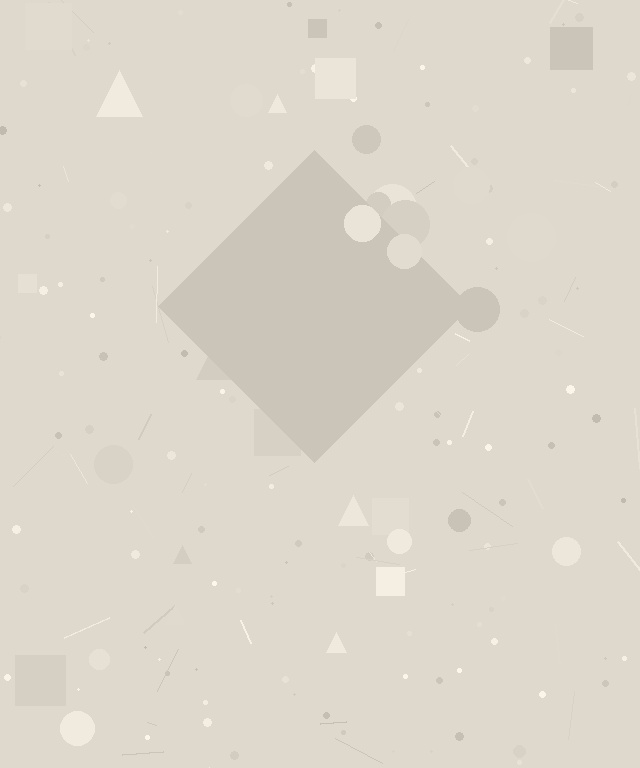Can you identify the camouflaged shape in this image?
The camouflaged shape is a diamond.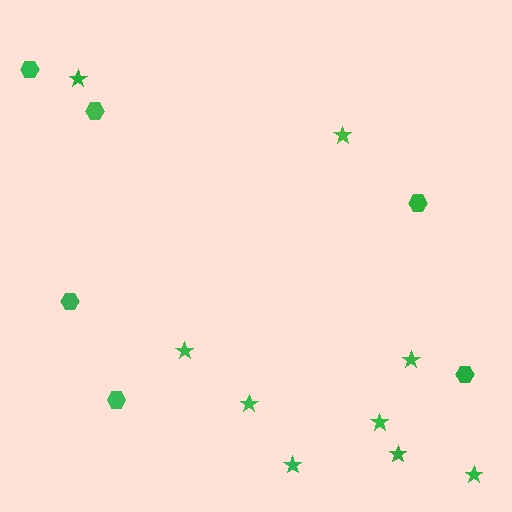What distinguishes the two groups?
There are 2 groups: one group of stars (9) and one group of hexagons (6).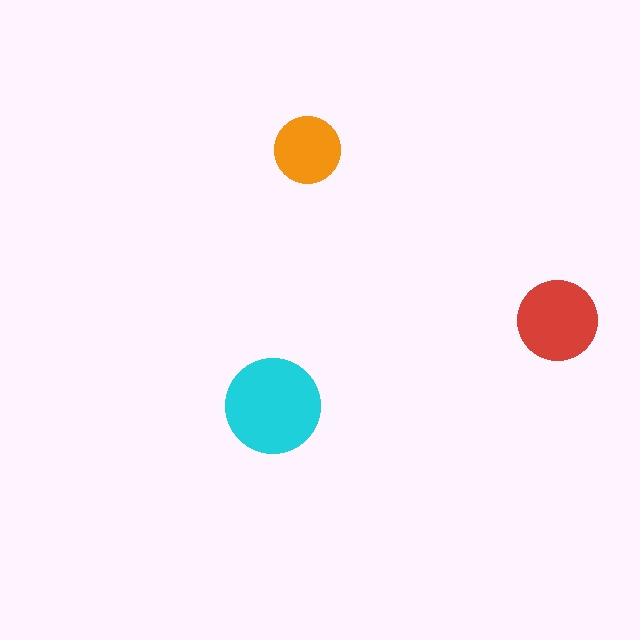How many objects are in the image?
There are 3 objects in the image.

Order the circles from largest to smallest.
the cyan one, the red one, the orange one.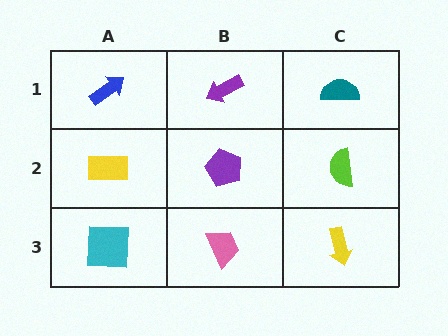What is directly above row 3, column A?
A yellow rectangle.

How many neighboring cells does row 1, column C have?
2.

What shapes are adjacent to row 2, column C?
A teal semicircle (row 1, column C), a yellow arrow (row 3, column C), a purple pentagon (row 2, column B).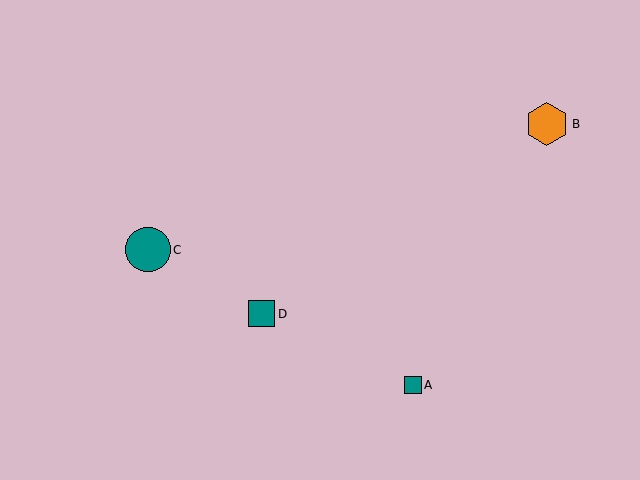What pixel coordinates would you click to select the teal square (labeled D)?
Click at (261, 314) to select the teal square D.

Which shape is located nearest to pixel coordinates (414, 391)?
The teal square (labeled A) at (413, 385) is nearest to that location.